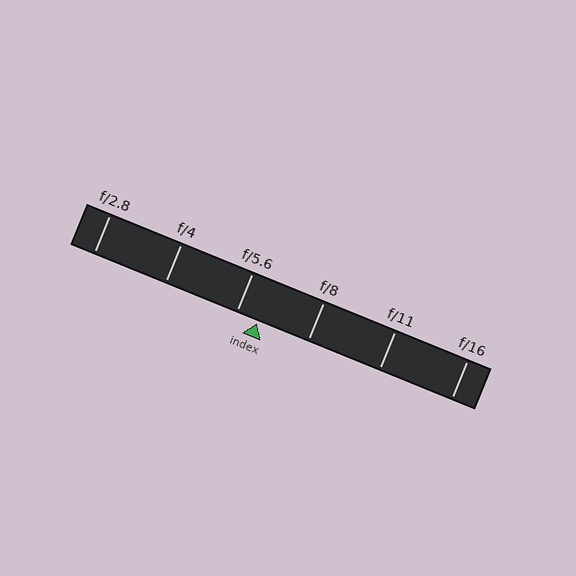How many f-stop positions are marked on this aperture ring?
There are 6 f-stop positions marked.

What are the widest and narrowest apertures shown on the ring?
The widest aperture shown is f/2.8 and the narrowest is f/16.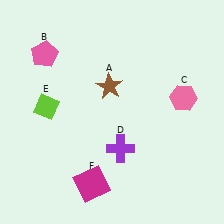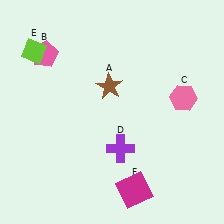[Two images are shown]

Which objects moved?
The objects that moved are: the lime diamond (E), the magenta square (F).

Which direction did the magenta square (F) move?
The magenta square (F) moved right.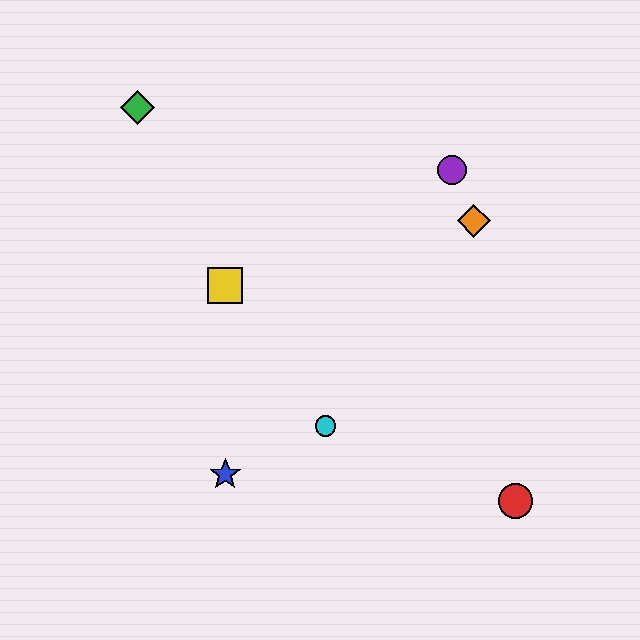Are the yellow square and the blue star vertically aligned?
Yes, both are at x≈225.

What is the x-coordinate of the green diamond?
The green diamond is at x≈137.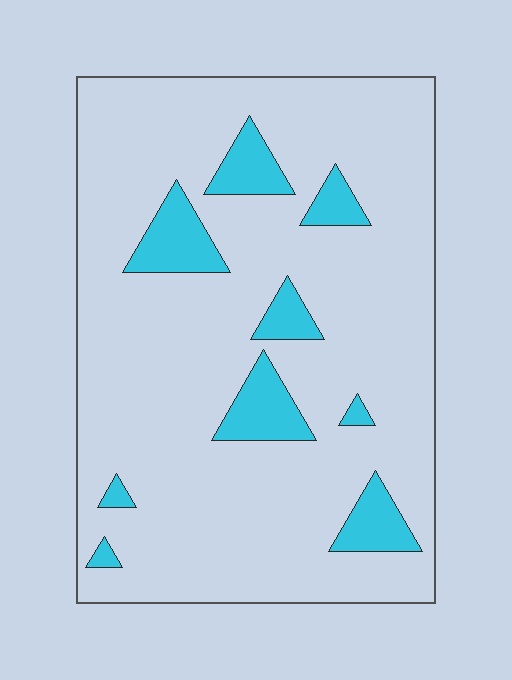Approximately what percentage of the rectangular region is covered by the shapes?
Approximately 15%.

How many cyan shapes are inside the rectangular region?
9.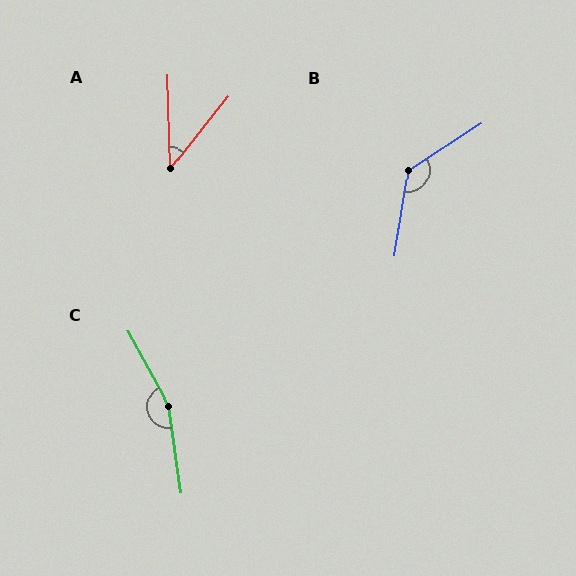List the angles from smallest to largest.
A (40°), B (132°), C (160°).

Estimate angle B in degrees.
Approximately 132 degrees.